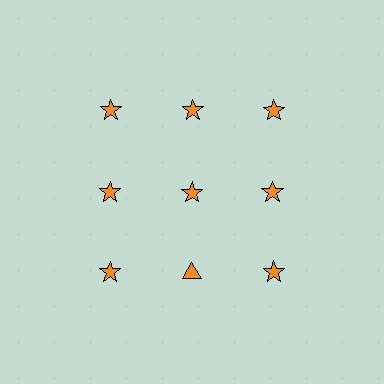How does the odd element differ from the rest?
It has a different shape: triangle instead of star.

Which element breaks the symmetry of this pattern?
The orange triangle in the third row, second from left column breaks the symmetry. All other shapes are orange stars.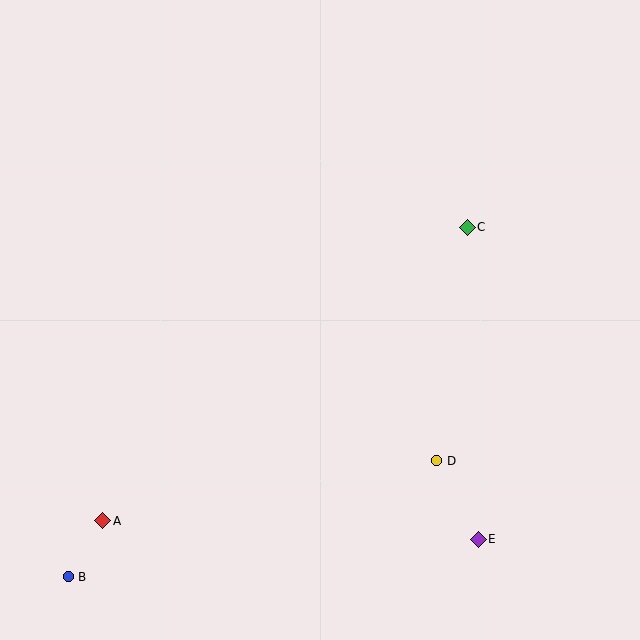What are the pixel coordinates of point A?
Point A is at (102, 521).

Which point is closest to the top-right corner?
Point C is closest to the top-right corner.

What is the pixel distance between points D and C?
The distance between D and C is 235 pixels.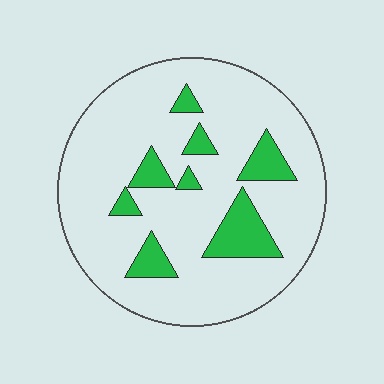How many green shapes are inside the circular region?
8.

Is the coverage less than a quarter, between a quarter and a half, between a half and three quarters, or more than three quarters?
Less than a quarter.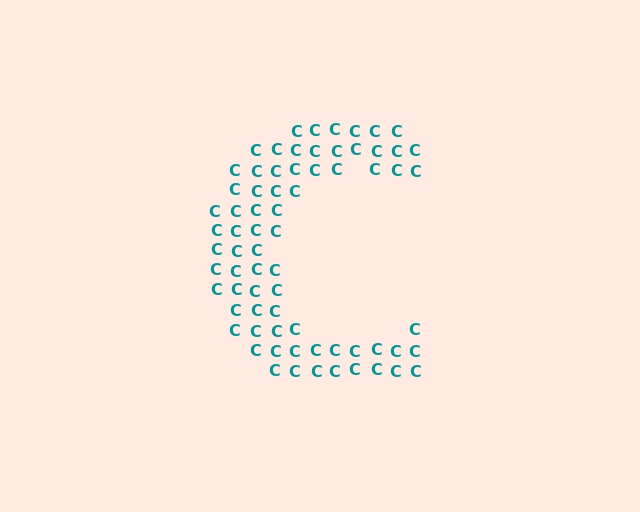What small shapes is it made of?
It is made of small letter C's.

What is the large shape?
The large shape is the letter C.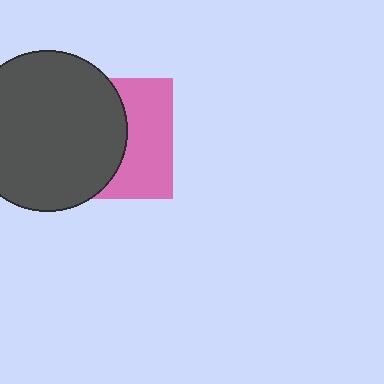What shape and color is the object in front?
The object in front is a dark gray circle.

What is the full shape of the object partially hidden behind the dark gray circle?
The partially hidden object is a pink square.